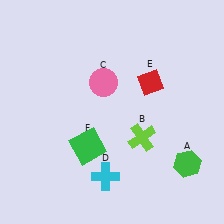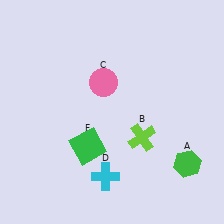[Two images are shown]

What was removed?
The red diamond (E) was removed in Image 2.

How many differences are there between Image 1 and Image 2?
There is 1 difference between the two images.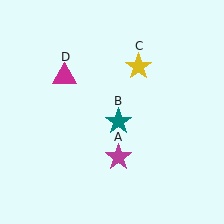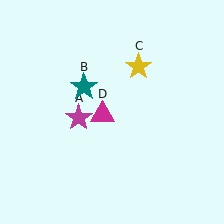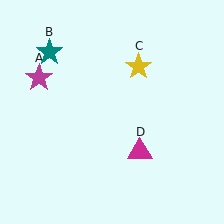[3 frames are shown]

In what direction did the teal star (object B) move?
The teal star (object B) moved up and to the left.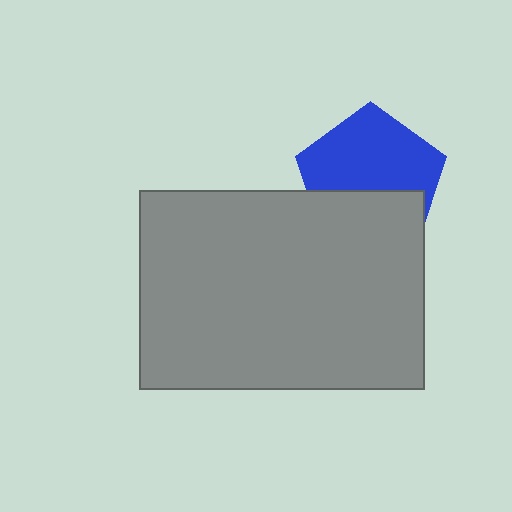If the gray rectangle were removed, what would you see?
You would see the complete blue pentagon.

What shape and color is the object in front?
The object in front is a gray rectangle.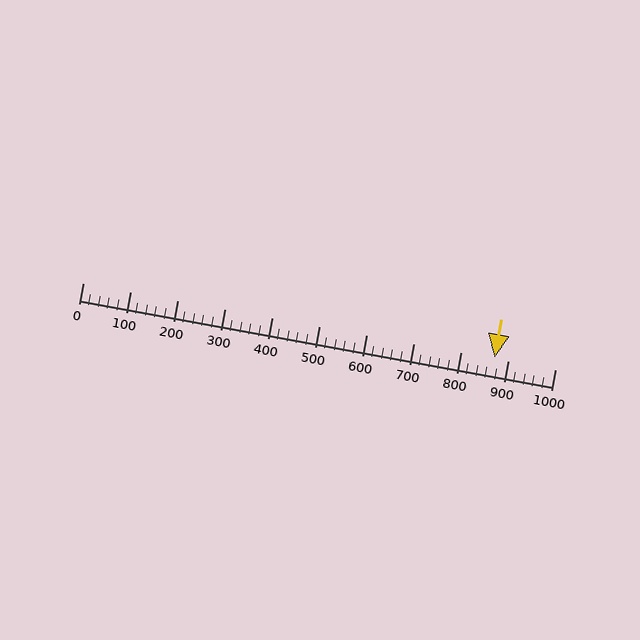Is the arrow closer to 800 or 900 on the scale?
The arrow is closer to 900.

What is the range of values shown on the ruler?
The ruler shows values from 0 to 1000.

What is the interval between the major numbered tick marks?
The major tick marks are spaced 100 units apart.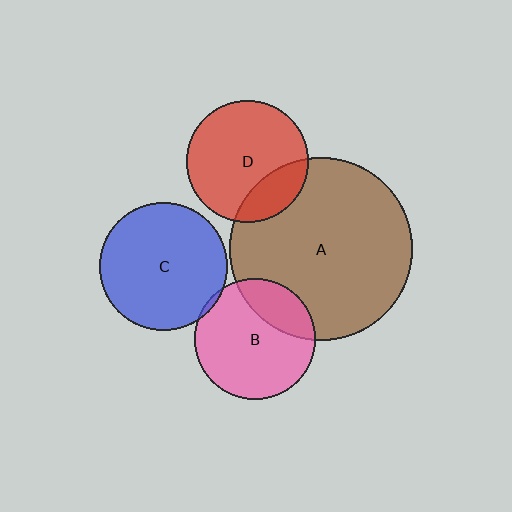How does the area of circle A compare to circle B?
Approximately 2.3 times.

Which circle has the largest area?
Circle A (brown).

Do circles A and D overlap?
Yes.